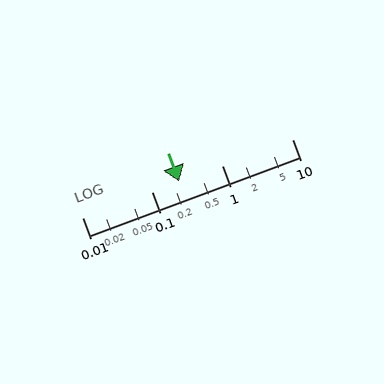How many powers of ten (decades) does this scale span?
The scale spans 3 decades, from 0.01 to 10.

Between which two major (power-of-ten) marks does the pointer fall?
The pointer is between 0.1 and 1.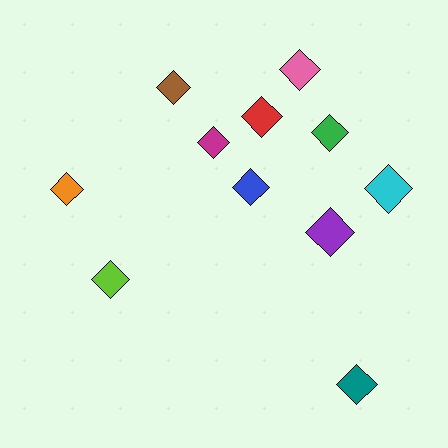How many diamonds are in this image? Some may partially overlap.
There are 11 diamonds.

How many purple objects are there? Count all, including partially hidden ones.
There is 1 purple object.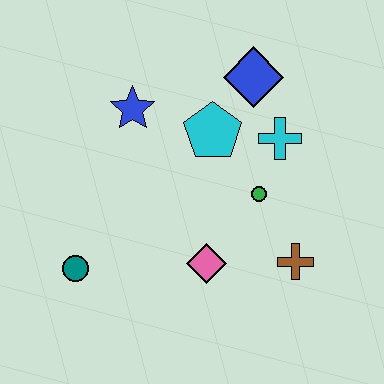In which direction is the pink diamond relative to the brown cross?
The pink diamond is to the left of the brown cross.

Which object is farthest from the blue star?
The brown cross is farthest from the blue star.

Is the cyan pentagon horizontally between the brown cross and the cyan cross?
No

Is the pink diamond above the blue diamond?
No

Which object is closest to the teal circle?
The pink diamond is closest to the teal circle.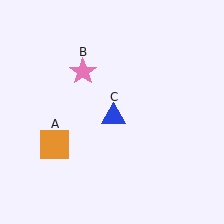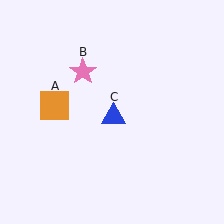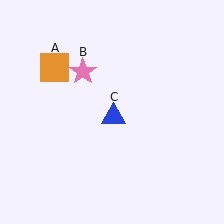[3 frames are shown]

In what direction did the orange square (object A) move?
The orange square (object A) moved up.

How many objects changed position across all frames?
1 object changed position: orange square (object A).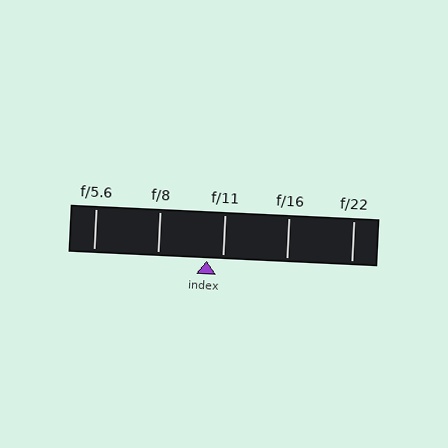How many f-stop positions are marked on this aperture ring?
There are 5 f-stop positions marked.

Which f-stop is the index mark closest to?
The index mark is closest to f/11.